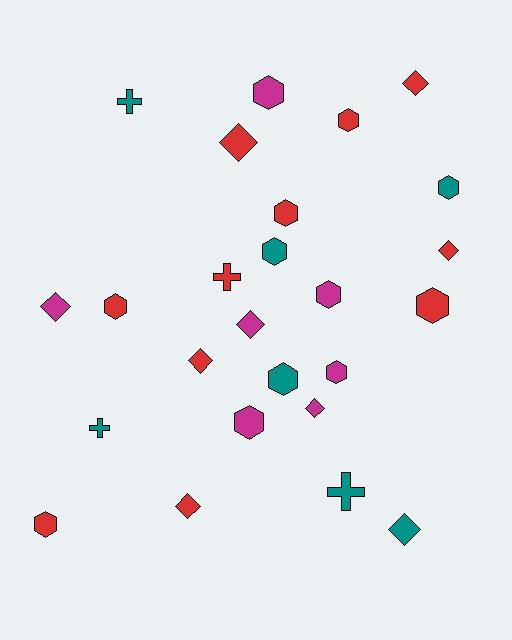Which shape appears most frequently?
Hexagon, with 12 objects.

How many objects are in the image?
There are 25 objects.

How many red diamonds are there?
There are 5 red diamonds.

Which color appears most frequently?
Red, with 11 objects.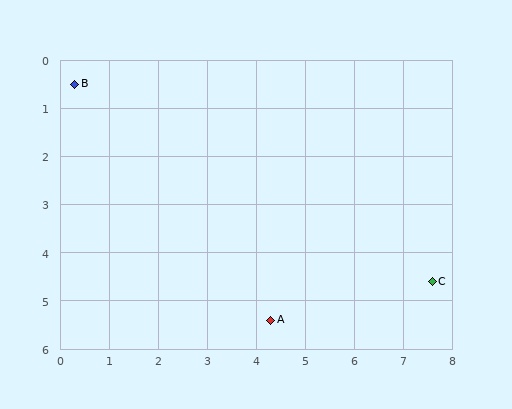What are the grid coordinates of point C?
Point C is at approximately (7.6, 4.6).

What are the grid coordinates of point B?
Point B is at approximately (0.3, 0.5).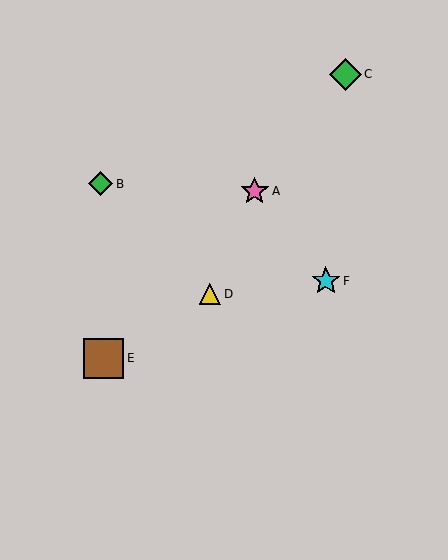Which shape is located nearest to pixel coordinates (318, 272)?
The cyan star (labeled F) at (326, 281) is nearest to that location.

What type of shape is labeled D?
Shape D is a yellow triangle.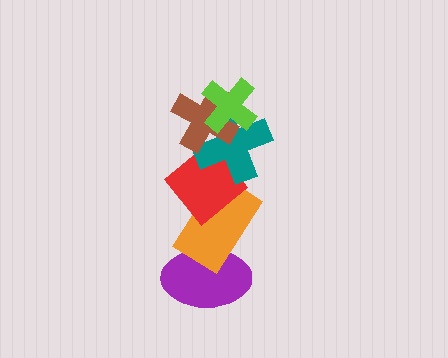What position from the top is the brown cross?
The brown cross is 2nd from the top.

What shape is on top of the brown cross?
The lime cross is on top of the brown cross.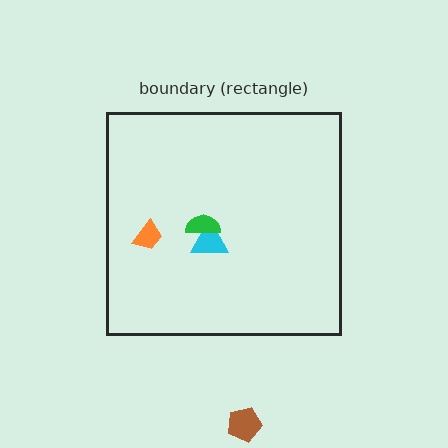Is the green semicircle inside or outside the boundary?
Inside.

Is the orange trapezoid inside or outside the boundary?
Inside.